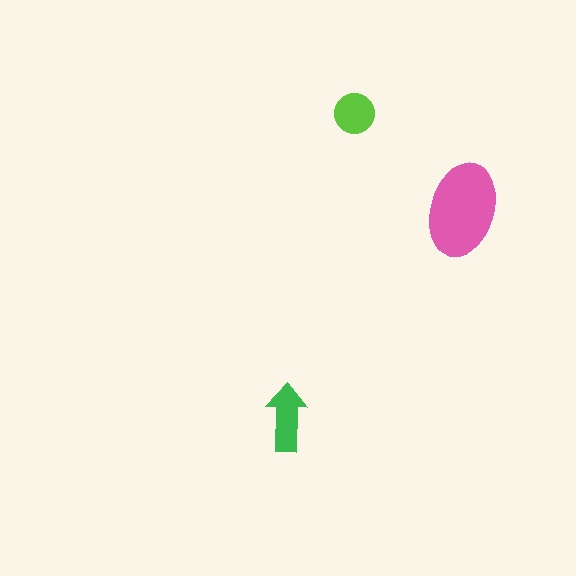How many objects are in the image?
There are 3 objects in the image.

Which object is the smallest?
The lime circle.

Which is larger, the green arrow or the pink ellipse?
The pink ellipse.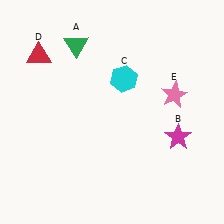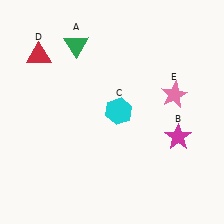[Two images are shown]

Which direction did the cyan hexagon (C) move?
The cyan hexagon (C) moved down.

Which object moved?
The cyan hexagon (C) moved down.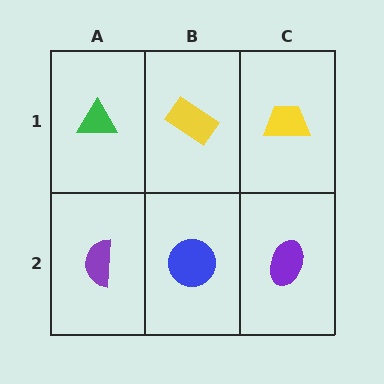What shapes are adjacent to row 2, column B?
A yellow rectangle (row 1, column B), a purple semicircle (row 2, column A), a purple ellipse (row 2, column C).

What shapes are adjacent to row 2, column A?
A green triangle (row 1, column A), a blue circle (row 2, column B).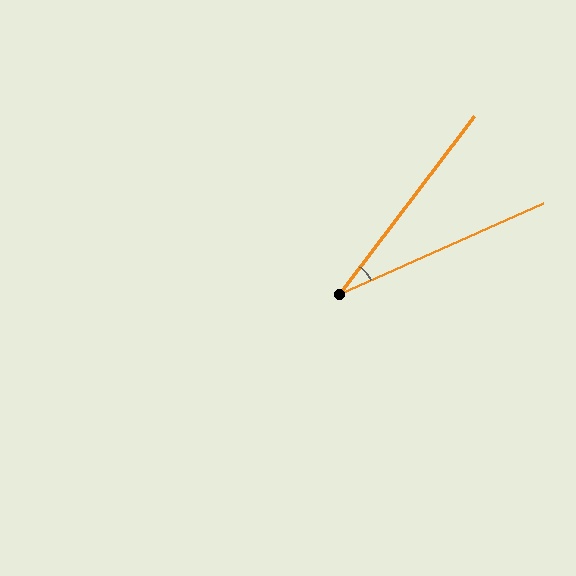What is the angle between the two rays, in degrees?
Approximately 29 degrees.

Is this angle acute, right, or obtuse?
It is acute.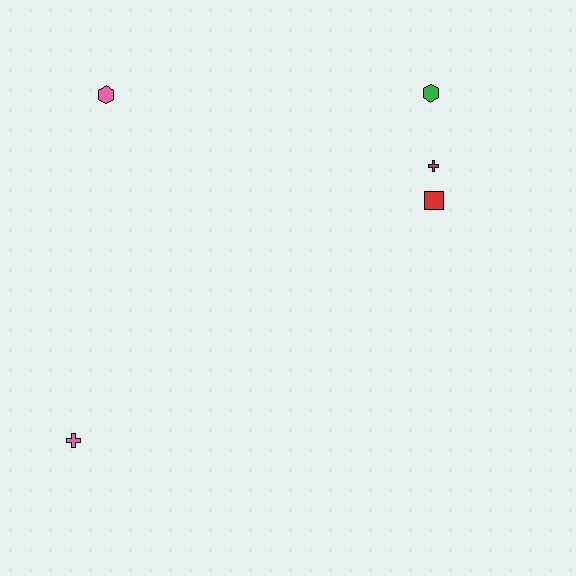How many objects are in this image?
There are 5 objects.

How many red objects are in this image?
There is 1 red object.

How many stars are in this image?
There are no stars.